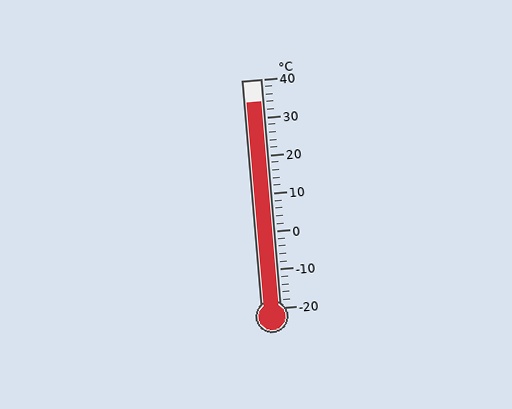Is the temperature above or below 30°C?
The temperature is above 30°C.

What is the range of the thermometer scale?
The thermometer scale ranges from -20°C to 40°C.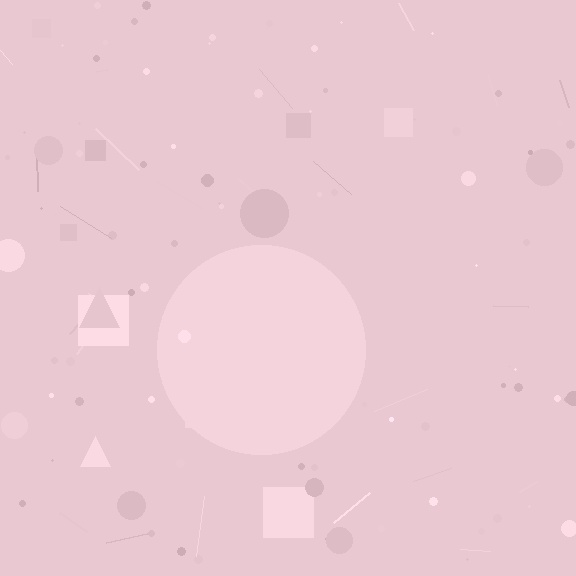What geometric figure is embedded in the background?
A circle is embedded in the background.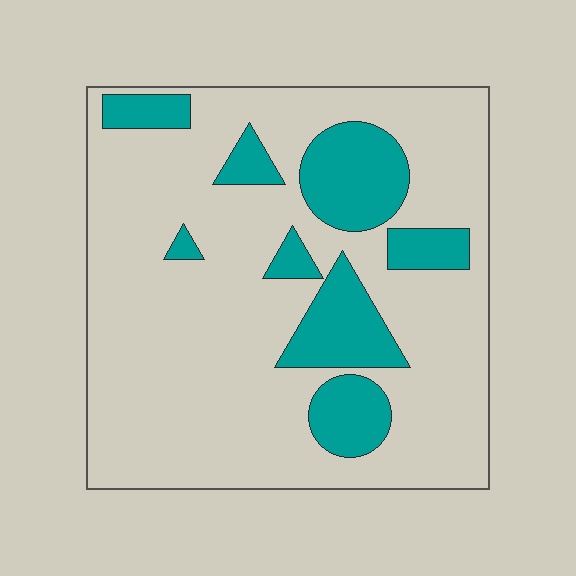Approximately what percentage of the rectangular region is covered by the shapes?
Approximately 20%.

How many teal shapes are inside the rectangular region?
8.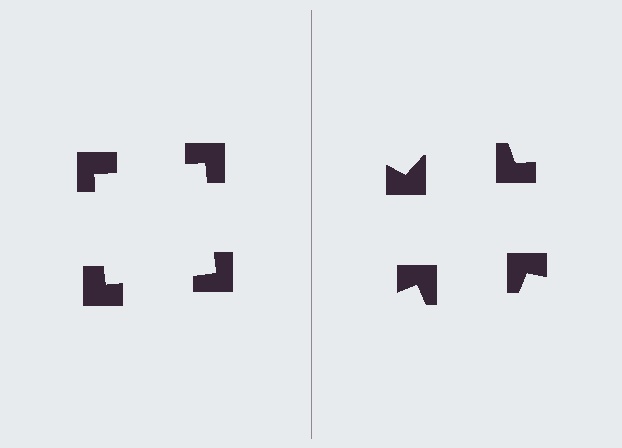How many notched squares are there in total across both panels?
8 — 4 on each side.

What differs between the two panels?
The notched squares are positioned identically on both sides; only the wedge orientations differ. On the left they align to a square; on the right they are misaligned.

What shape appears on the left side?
An illusory square.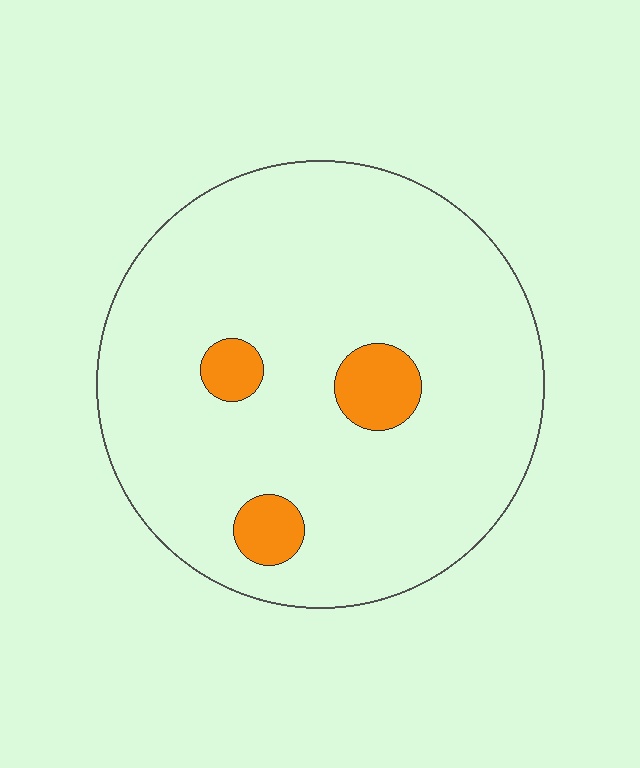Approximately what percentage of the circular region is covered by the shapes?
Approximately 10%.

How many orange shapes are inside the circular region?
3.